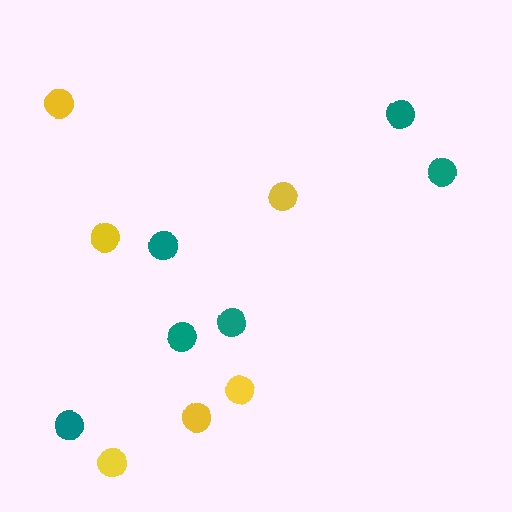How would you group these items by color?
There are 2 groups: one group of teal circles (6) and one group of yellow circles (6).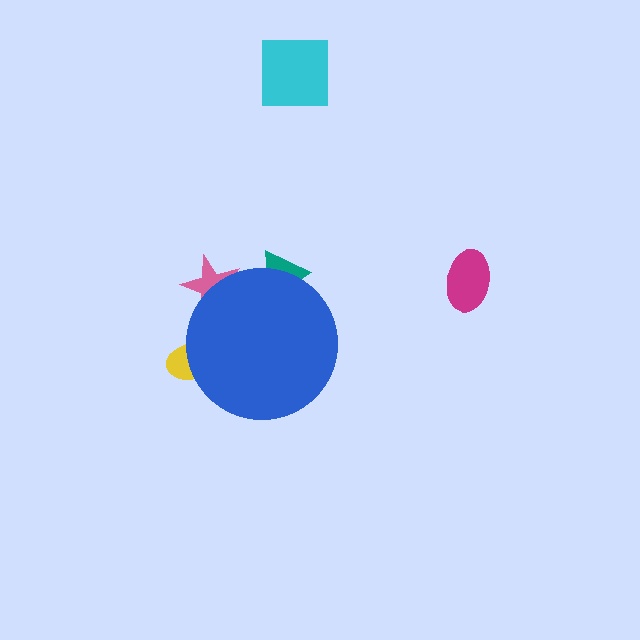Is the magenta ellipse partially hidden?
No, the magenta ellipse is fully visible.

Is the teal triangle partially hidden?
Yes, the teal triangle is partially hidden behind the blue circle.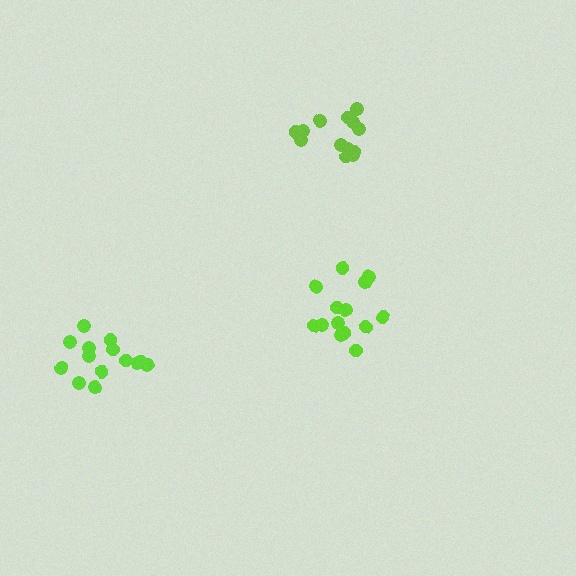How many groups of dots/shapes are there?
There are 3 groups.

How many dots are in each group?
Group 1: 13 dots, Group 2: 14 dots, Group 3: 14 dots (41 total).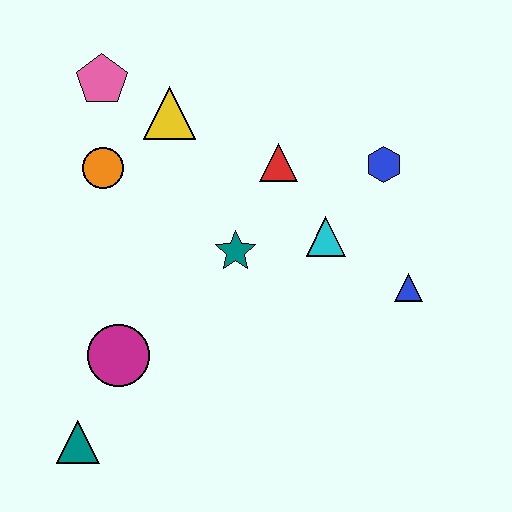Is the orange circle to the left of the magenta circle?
Yes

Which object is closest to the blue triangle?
The cyan triangle is closest to the blue triangle.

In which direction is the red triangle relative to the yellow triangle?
The red triangle is to the right of the yellow triangle.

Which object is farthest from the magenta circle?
The blue hexagon is farthest from the magenta circle.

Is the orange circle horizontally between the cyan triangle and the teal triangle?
Yes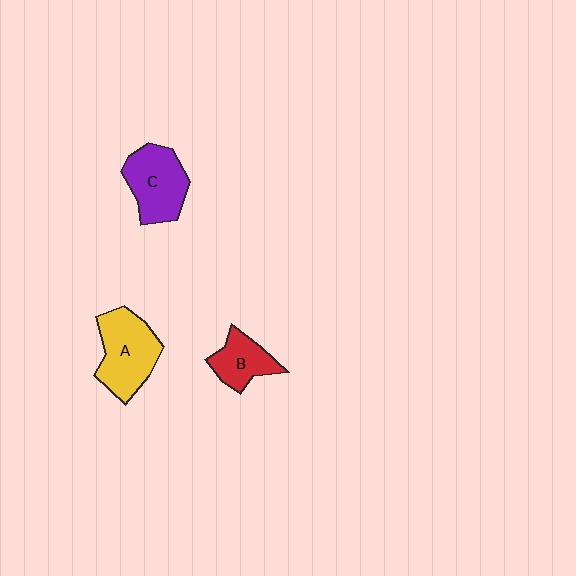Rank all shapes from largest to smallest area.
From largest to smallest: A (yellow), C (purple), B (red).